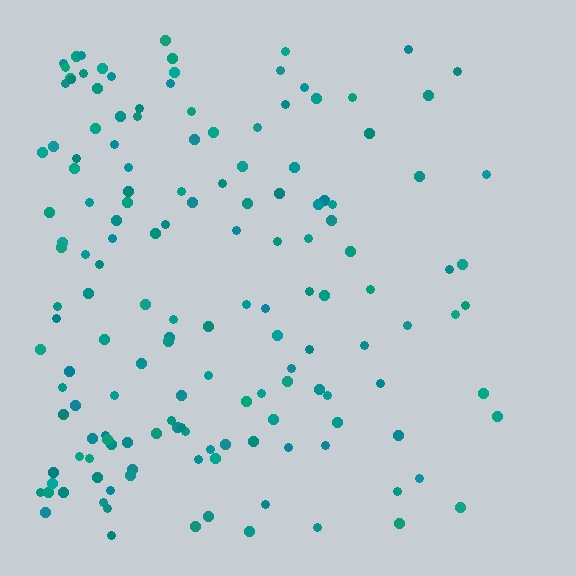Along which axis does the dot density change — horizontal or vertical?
Horizontal.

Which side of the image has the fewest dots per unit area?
The right.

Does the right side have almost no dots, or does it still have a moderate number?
Still a moderate number, just noticeably fewer than the left.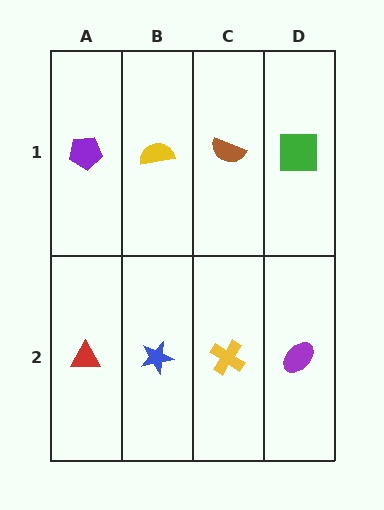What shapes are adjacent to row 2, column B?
A yellow semicircle (row 1, column B), a red triangle (row 2, column A), a yellow cross (row 2, column C).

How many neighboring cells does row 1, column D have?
2.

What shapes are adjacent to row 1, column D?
A purple ellipse (row 2, column D), a brown semicircle (row 1, column C).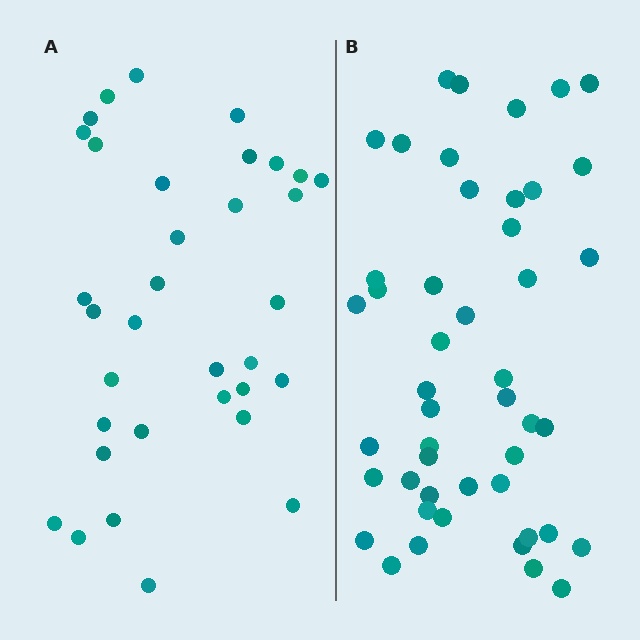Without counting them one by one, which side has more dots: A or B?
Region B (the right region) has more dots.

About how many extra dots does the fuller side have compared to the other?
Region B has approximately 15 more dots than region A.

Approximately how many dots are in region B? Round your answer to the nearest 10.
About 50 dots. (The exact count is 47, which rounds to 50.)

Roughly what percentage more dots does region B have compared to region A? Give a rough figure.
About 40% more.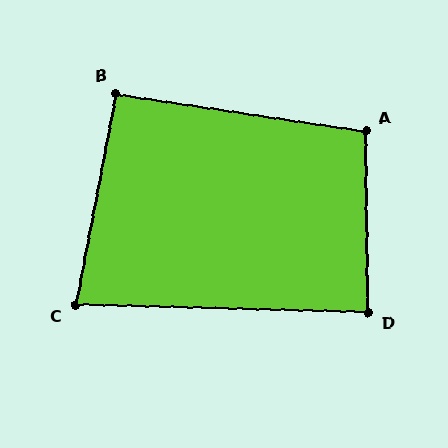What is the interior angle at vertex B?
Approximately 92 degrees (approximately right).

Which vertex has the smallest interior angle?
C, at approximately 81 degrees.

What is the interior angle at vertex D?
Approximately 88 degrees (approximately right).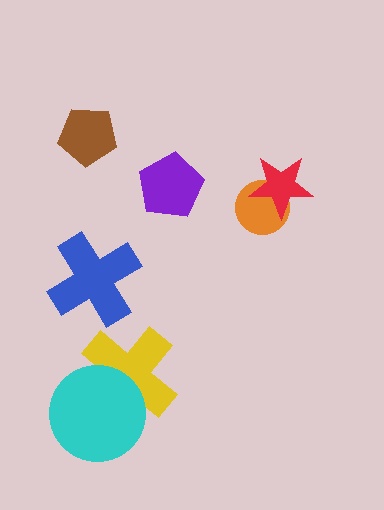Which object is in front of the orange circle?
The red star is in front of the orange circle.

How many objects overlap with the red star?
1 object overlaps with the red star.